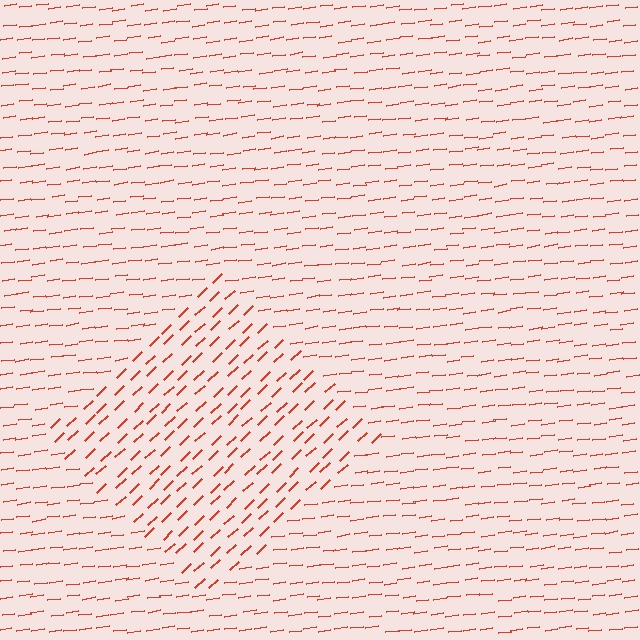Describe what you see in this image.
The image is filled with small red line segments. A diamond region in the image has lines oriented differently from the surrounding lines, creating a visible texture boundary.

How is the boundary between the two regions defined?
The boundary is defined purely by a change in line orientation (approximately 36 degrees difference). All lines are the same color and thickness.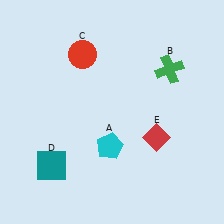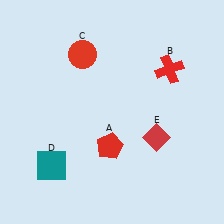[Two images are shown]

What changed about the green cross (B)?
In Image 1, B is green. In Image 2, it changed to red.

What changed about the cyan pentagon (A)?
In Image 1, A is cyan. In Image 2, it changed to red.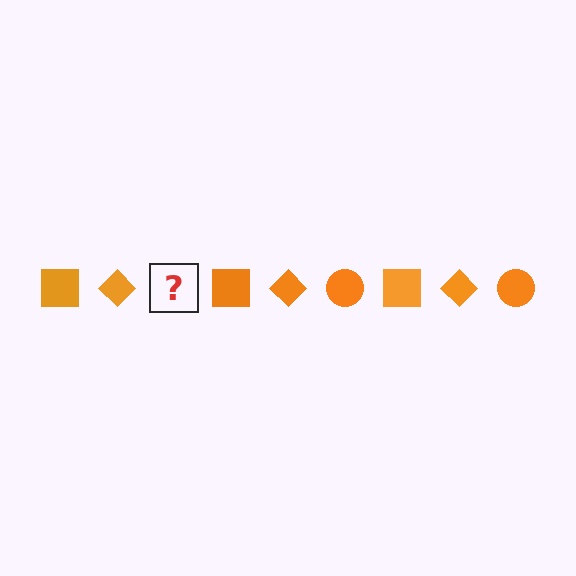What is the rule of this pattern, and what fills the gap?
The rule is that the pattern cycles through square, diamond, circle shapes in orange. The gap should be filled with an orange circle.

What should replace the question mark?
The question mark should be replaced with an orange circle.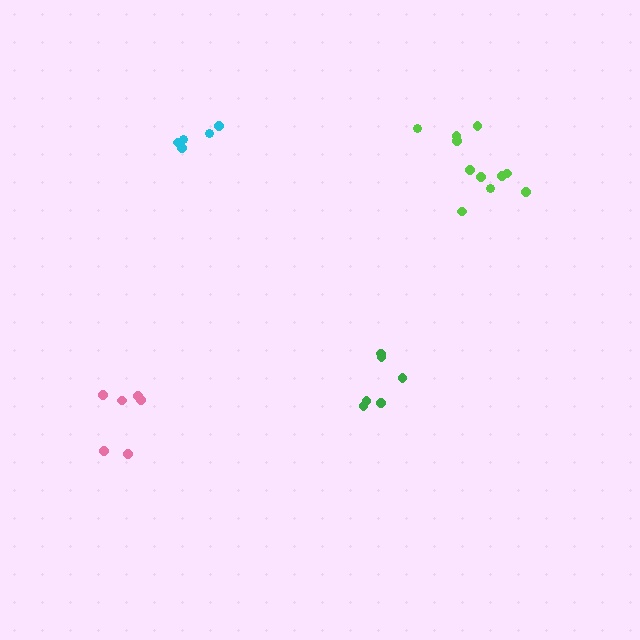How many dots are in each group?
Group 1: 5 dots, Group 2: 6 dots, Group 3: 11 dots, Group 4: 6 dots (28 total).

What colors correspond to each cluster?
The clusters are colored: cyan, green, lime, pink.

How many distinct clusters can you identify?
There are 4 distinct clusters.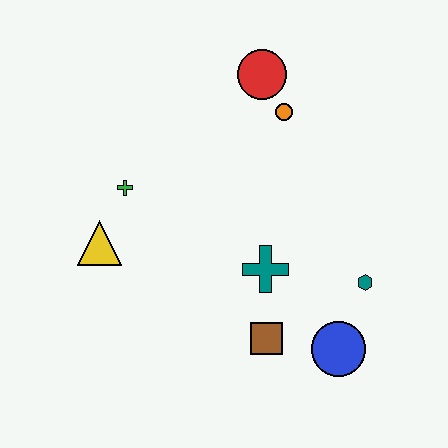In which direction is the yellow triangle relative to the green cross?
The yellow triangle is below the green cross.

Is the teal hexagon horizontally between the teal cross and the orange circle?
No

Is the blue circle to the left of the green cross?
No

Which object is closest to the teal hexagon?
The blue circle is closest to the teal hexagon.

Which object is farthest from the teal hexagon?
The yellow triangle is farthest from the teal hexagon.